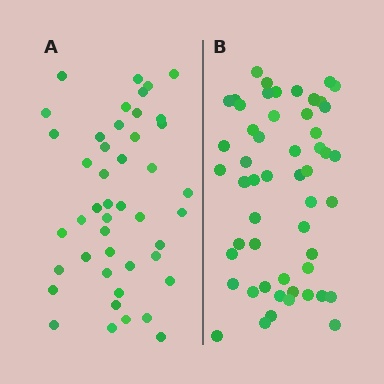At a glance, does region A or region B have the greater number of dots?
Region B (the right region) has more dots.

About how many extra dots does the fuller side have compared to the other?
Region B has roughly 8 or so more dots than region A.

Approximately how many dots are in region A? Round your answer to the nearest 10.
About 40 dots. (The exact count is 45, which rounds to 40.)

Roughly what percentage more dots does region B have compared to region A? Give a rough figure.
About 20% more.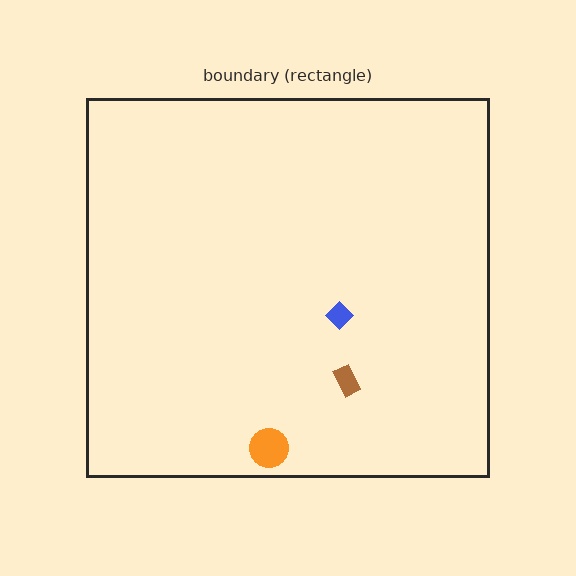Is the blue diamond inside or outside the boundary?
Inside.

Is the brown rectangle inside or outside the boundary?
Inside.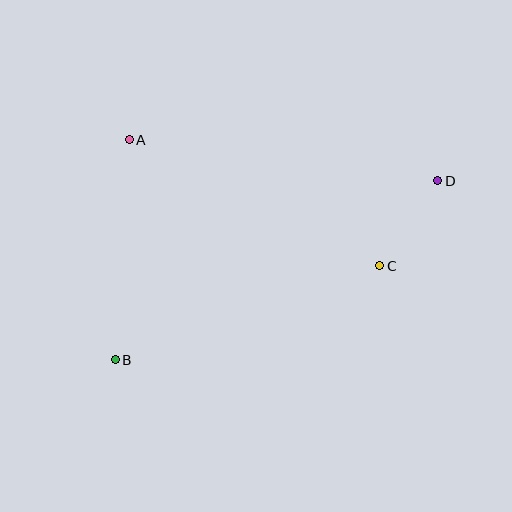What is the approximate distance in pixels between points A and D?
The distance between A and D is approximately 311 pixels.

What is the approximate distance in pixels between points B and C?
The distance between B and C is approximately 281 pixels.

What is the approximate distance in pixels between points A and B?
The distance between A and B is approximately 220 pixels.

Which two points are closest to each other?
Points C and D are closest to each other.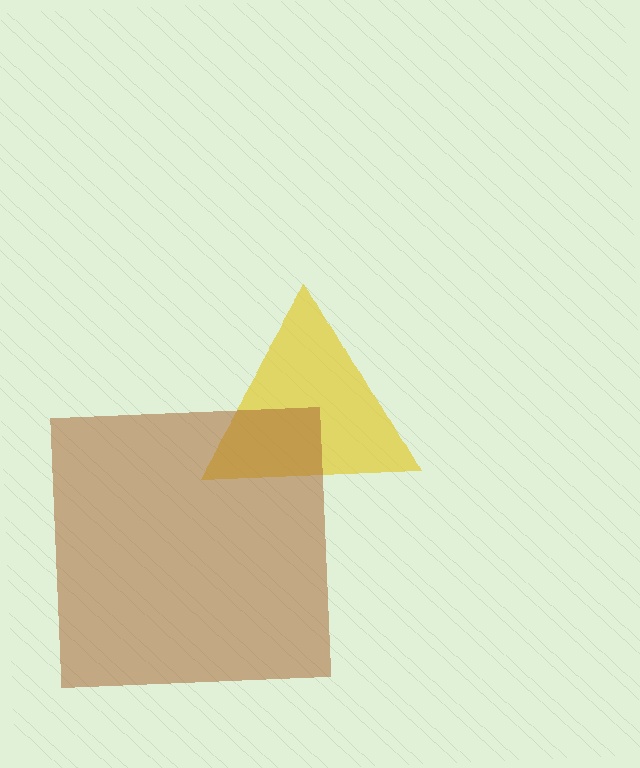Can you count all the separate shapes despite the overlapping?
Yes, there are 2 separate shapes.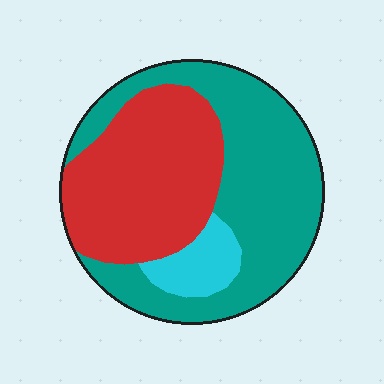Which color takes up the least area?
Cyan, at roughly 10%.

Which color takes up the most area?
Teal, at roughly 50%.